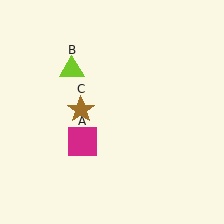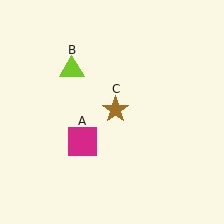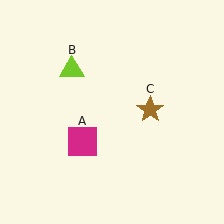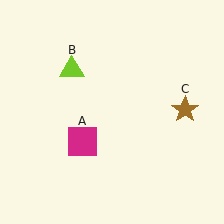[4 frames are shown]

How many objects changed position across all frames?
1 object changed position: brown star (object C).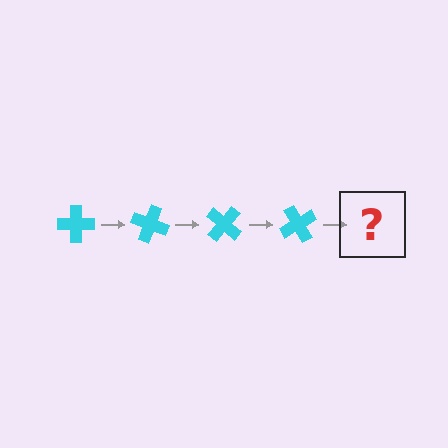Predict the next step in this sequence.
The next step is a cyan cross rotated 80 degrees.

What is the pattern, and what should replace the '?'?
The pattern is that the cross rotates 20 degrees each step. The '?' should be a cyan cross rotated 80 degrees.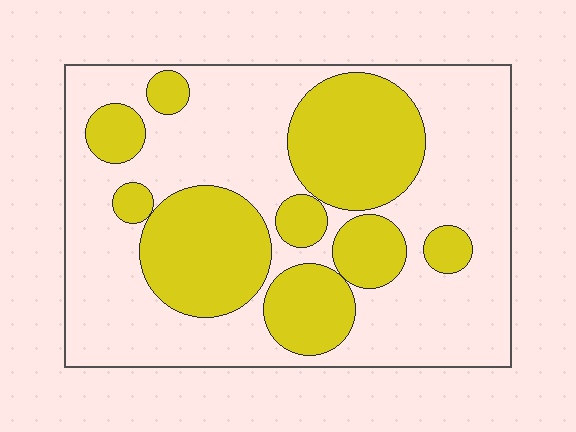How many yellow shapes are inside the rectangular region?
9.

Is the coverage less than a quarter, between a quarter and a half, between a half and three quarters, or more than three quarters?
Between a quarter and a half.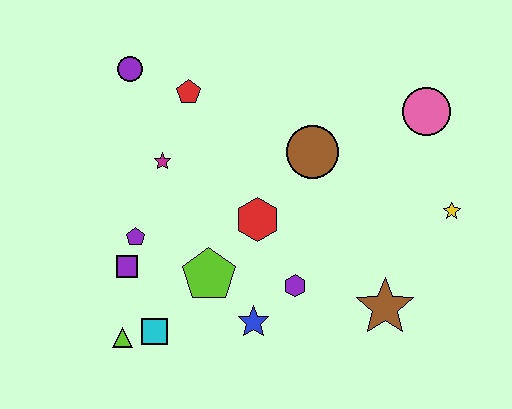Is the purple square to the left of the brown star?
Yes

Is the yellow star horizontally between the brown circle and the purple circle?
No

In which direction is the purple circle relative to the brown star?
The purple circle is to the left of the brown star.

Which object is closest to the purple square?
The purple pentagon is closest to the purple square.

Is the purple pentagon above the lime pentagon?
Yes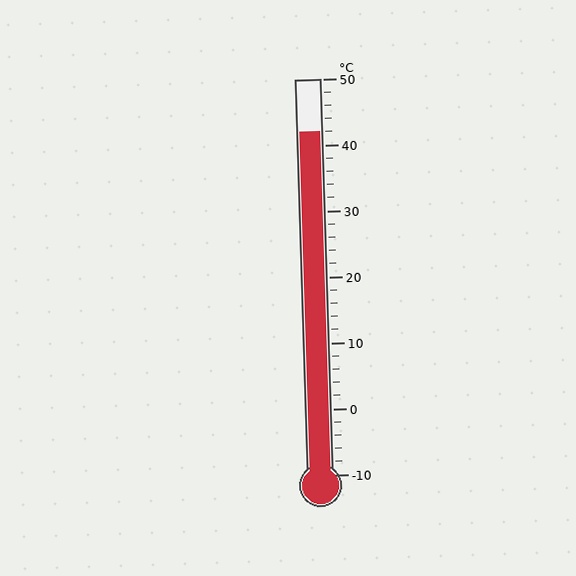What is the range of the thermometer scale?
The thermometer scale ranges from -10°C to 50°C.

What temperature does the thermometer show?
The thermometer shows approximately 42°C.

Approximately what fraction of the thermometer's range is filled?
The thermometer is filled to approximately 85% of its range.